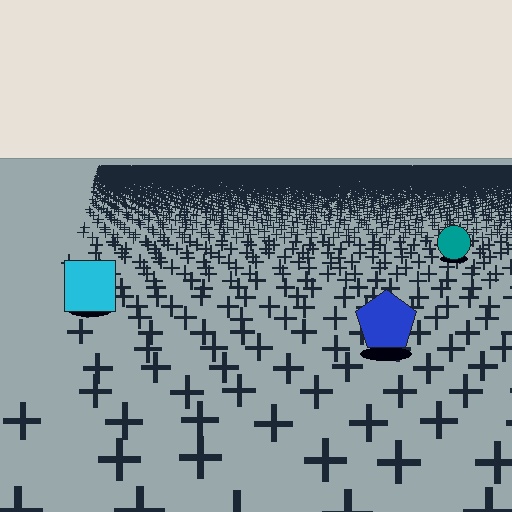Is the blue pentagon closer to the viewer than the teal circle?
Yes. The blue pentagon is closer — you can tell from the texture gradient: the ground texture is coarser near it.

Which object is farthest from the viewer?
The teal circle is farthest from the viewer. It appears smaller and the ground texture around it is denser.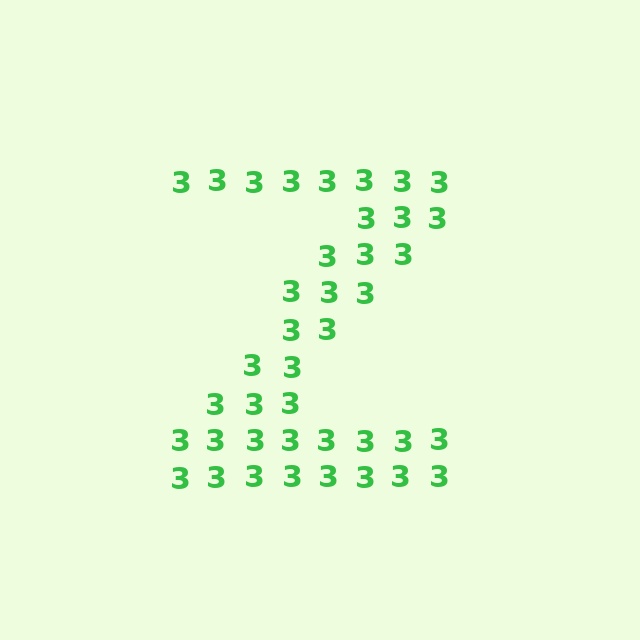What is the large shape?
The large shape is the letter Z.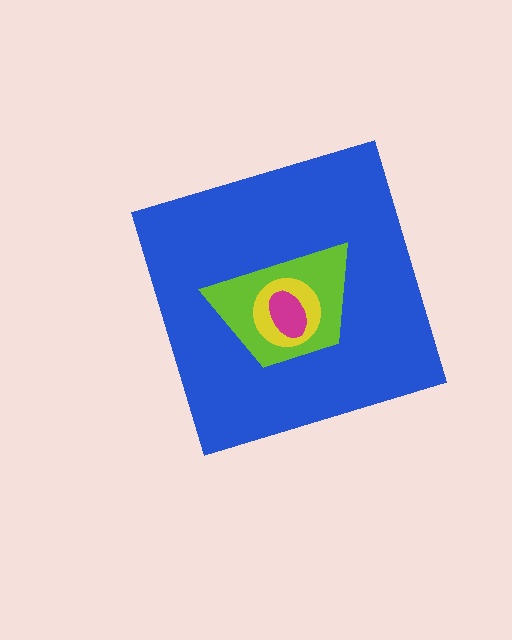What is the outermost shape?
The blue diamond.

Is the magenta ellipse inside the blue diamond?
Yes.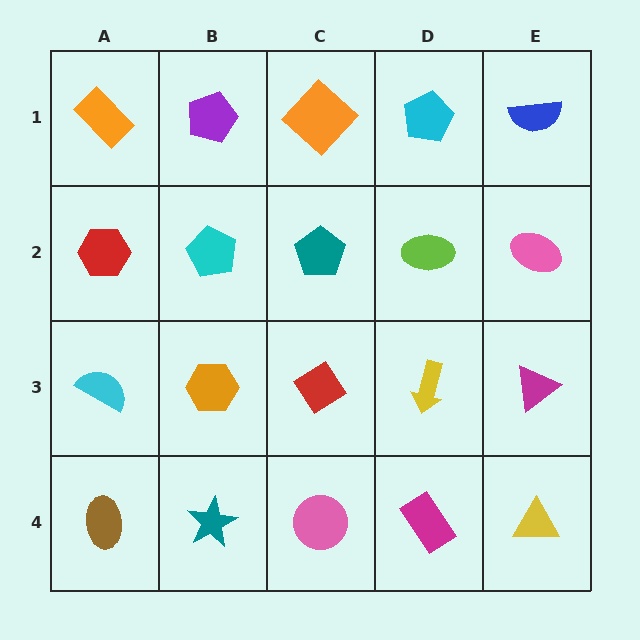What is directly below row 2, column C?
A red diamond.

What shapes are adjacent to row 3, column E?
A pink ellipse (row 2, column E), a yellow triangle (row 4, column E), a yellow arrow (row 3, column D).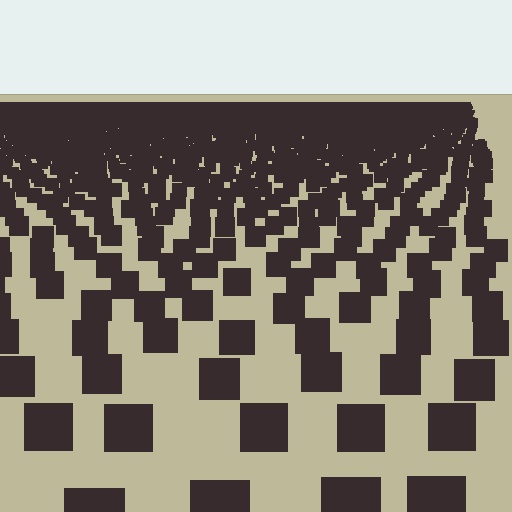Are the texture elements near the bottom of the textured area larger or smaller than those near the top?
Larger. Near the bottom, elements are closer to the viewer and appear at a bigger on-screen size.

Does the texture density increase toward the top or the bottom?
Density increases toward the top.